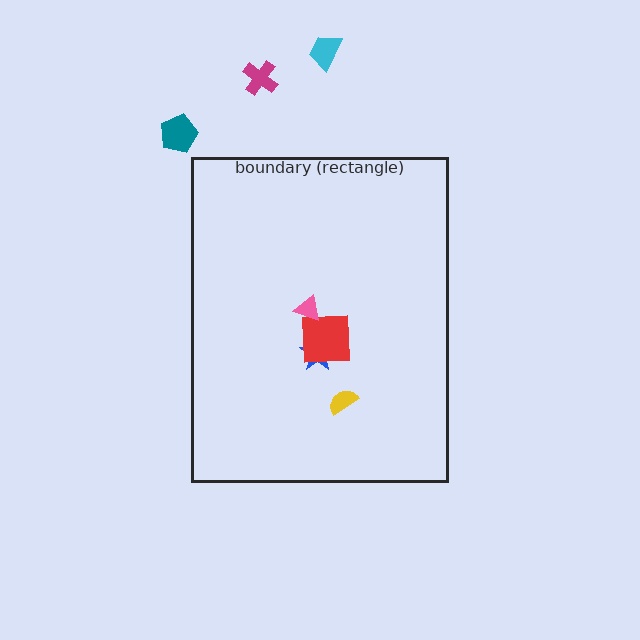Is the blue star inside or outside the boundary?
Inside.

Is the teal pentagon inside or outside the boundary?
Outside.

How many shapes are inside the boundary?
4 inside, 3 outside.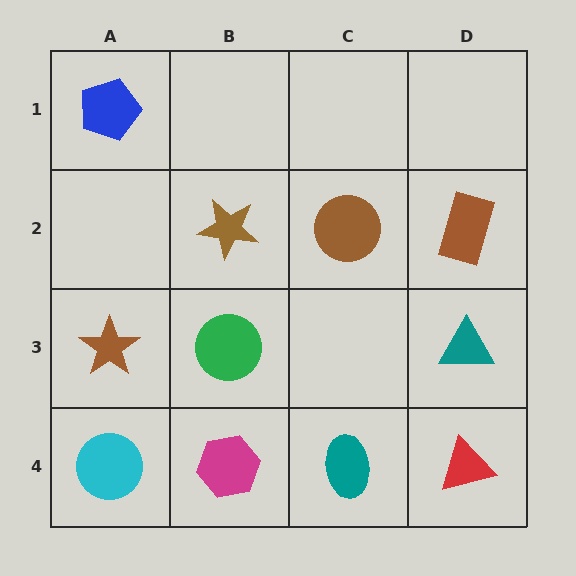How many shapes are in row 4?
4 shapes.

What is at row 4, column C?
A teal ellipse.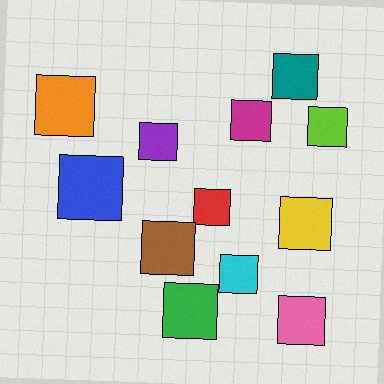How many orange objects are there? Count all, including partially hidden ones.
There is 1 orange object.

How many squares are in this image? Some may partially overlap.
There are 12 squares.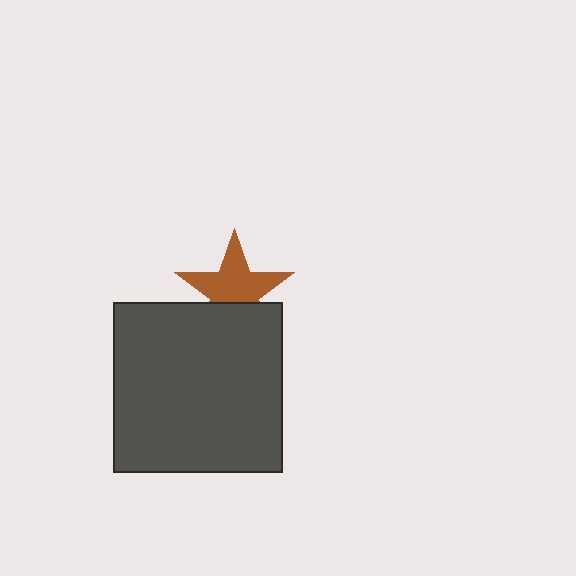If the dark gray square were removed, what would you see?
You would see the complete brown star.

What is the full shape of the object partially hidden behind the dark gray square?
The partially hidden object is a brown star.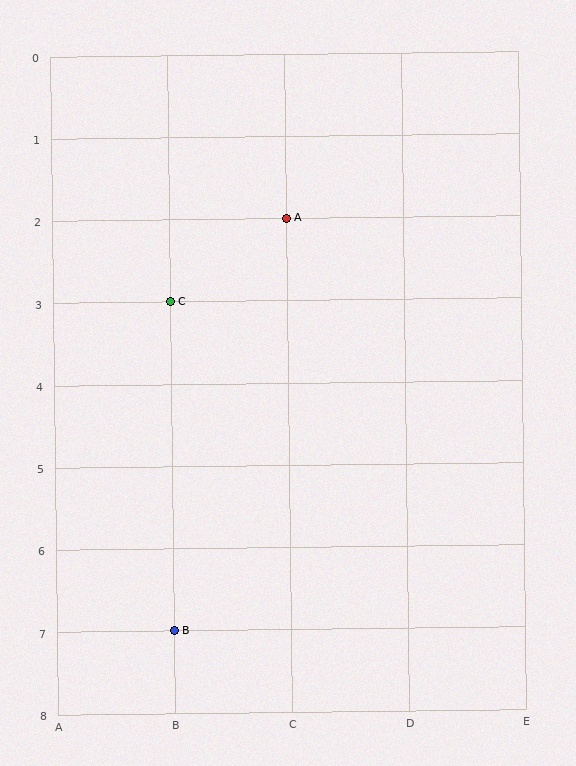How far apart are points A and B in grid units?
Points A and B are 1 column and 5 rows apart (about 5.1 grid units diagonally).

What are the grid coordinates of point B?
Point B is at grid coordinates (B, 7).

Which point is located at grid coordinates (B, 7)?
Point B is at (B, 7).